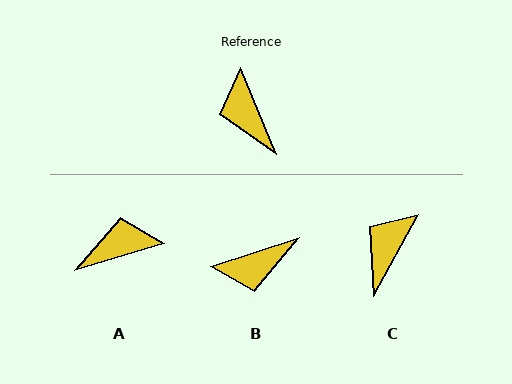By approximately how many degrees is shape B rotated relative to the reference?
Approximately 86 degrees counter-clockwise.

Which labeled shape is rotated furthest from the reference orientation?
A, about 95 degrees away.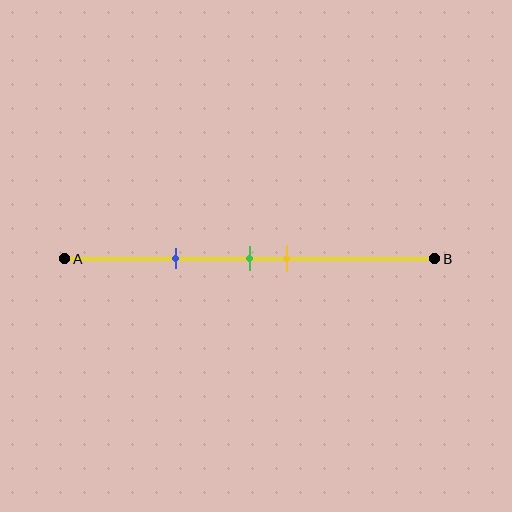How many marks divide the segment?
There are 3 marks dividing the segment.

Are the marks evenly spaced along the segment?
No, the marks are not evenly spaced.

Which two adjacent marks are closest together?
The green and yellow marks are the closest adjacent pair.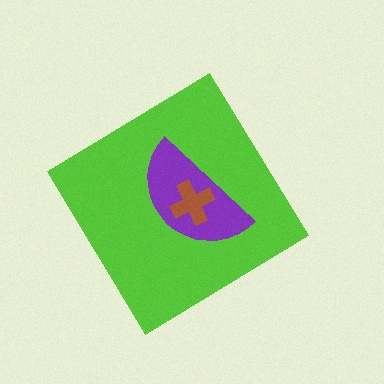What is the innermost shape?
The brown cross.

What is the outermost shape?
The lime diamond.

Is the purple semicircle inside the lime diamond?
Yes.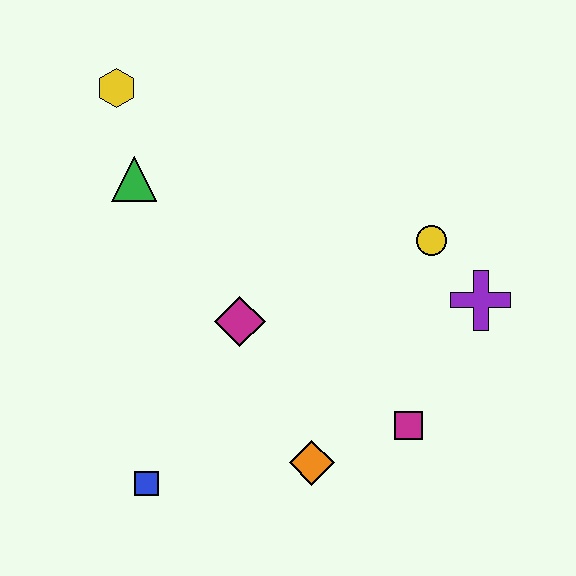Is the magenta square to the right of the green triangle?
Yes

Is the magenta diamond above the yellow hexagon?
No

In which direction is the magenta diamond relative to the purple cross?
The magenta diamond is to the left of the purple cross.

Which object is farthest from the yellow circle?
The blue square is farthest from the yellow circle.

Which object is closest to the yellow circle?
The purple cross is closest to the yellow circle.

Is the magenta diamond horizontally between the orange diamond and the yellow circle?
No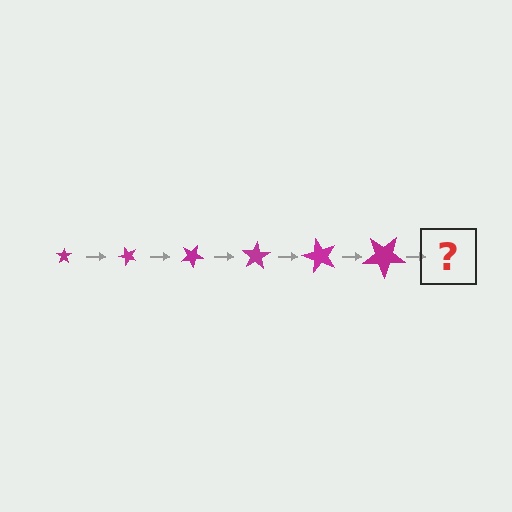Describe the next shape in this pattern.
It should be a star, larger than the previous one and rotated 300 degrees from the start.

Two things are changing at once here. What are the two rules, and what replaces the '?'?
The two rules are that the star grows larger each step and it rotates 50 degrees each step. The '?' should be a star, larger than the previous one and rotated 300 degrees from the start.